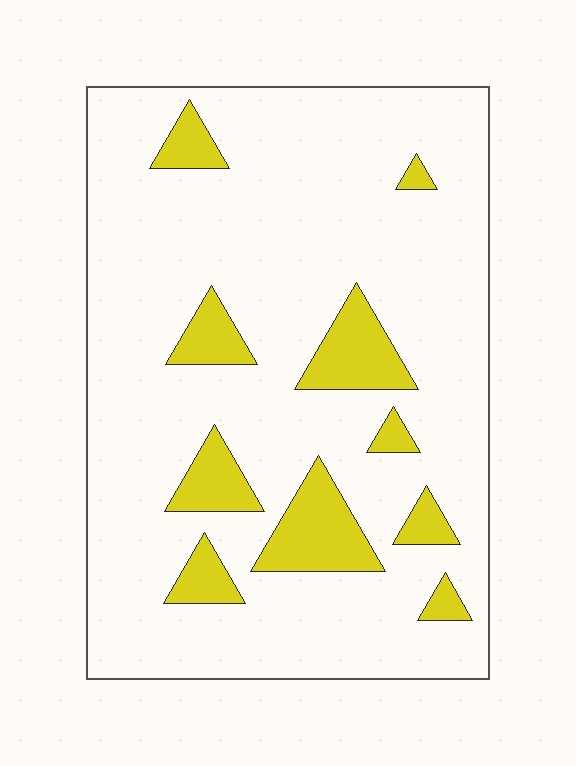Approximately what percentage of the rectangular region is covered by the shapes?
Approximately 15%.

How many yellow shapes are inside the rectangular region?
10.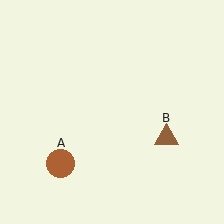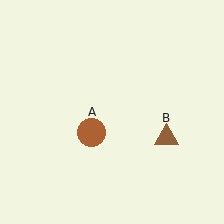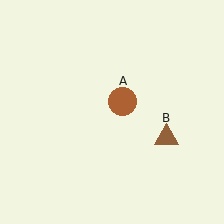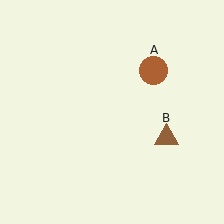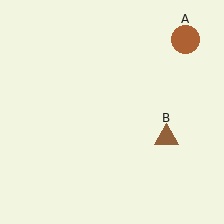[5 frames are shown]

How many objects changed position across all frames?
1 object changed position: brown circle (object A).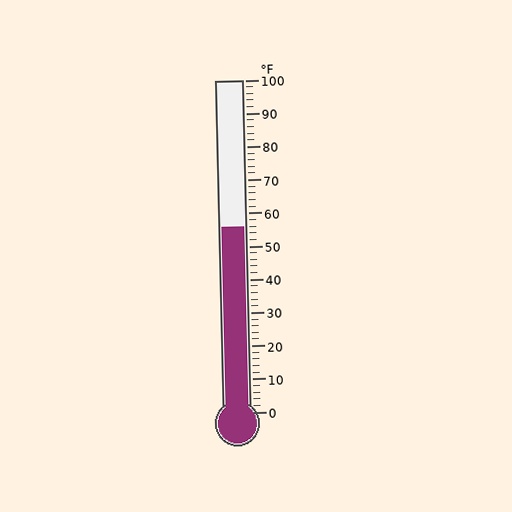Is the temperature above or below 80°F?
The temperature is below 80°F.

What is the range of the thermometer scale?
The thermometer scale ranges from 0°F to 100°F.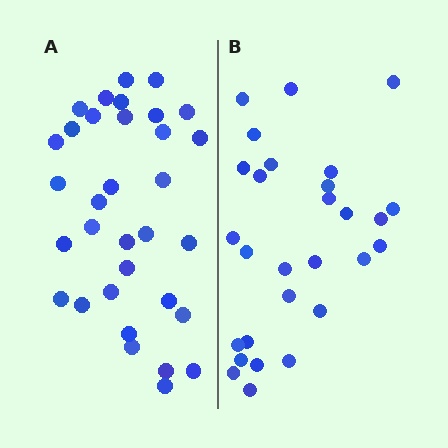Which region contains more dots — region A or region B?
Region A (the left region) has more dots.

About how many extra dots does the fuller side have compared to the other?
Region A has about 5 more dots than region B.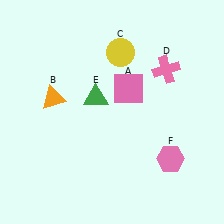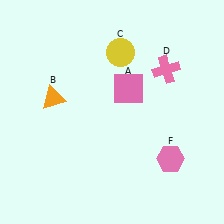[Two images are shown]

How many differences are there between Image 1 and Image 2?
There is 1 difference between the two images.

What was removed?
The green triangle (E) was removed in Image 2.